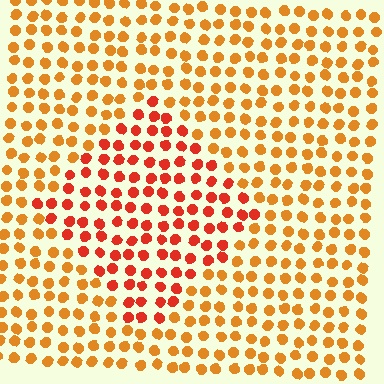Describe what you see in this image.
The image is filled with small orange elements in a uniform arrangement. A diamond-shaped region is visible where the elements are tinted to a slightly different hue, forming a subtle color boundary.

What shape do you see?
I see a diamond.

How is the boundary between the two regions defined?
The boundary is defined purely by a slight shift in hue (about 28 degrees). Spacing, size, and orientation are identical on both sides.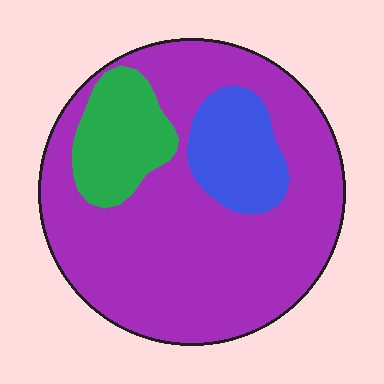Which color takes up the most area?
Purple, at roughly 75%.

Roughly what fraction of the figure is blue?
Blue covers roughly 15% of the figure.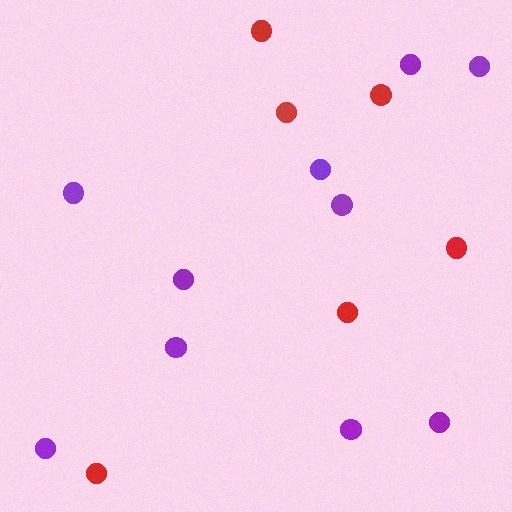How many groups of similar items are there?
There are 2 groups: one group of red circles (6) and one group of purple circles (10).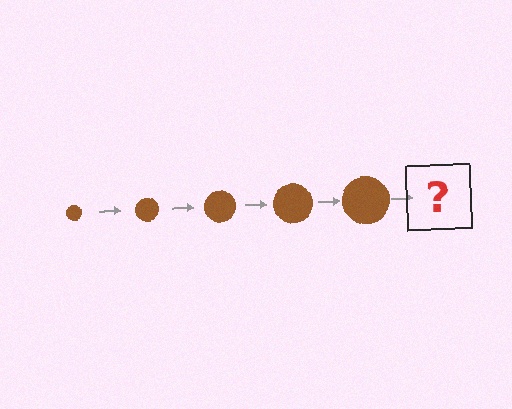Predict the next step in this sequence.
The next step is a brown circle, larger than the previous one.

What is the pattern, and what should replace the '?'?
The pattern is that the circle gets progressively larger each step. The '?' should be a brown circle, larger than the previous one.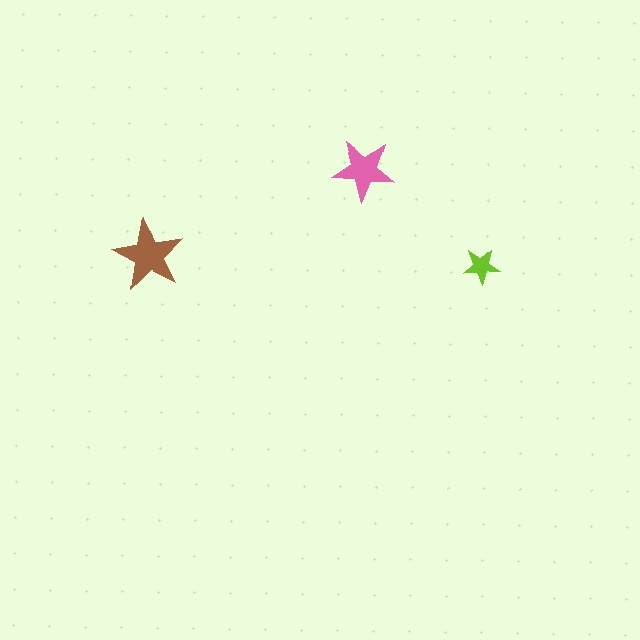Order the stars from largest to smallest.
the brown one, the pink one, the lime one.